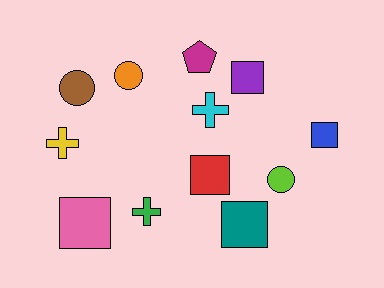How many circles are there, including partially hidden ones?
There are 3 circles.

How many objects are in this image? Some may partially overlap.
There are 12 objects.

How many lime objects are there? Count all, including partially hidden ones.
There is 1 lime object.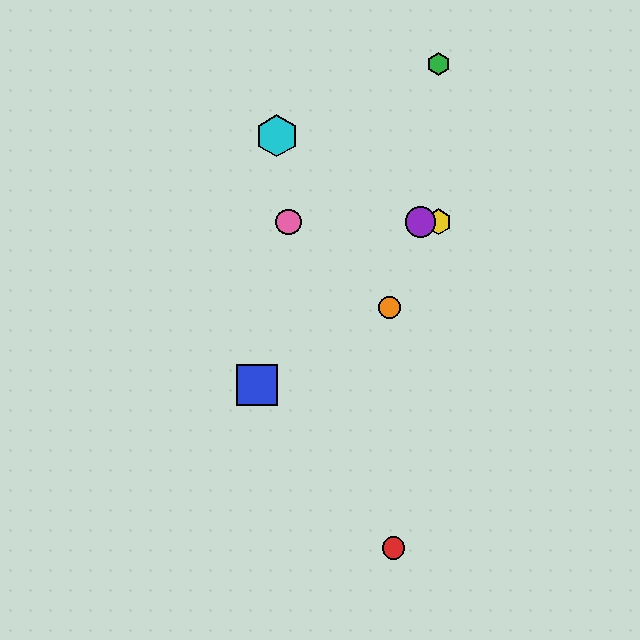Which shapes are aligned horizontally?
The yellow hexagon, the purple circle, the pink circle are aligned horizontally.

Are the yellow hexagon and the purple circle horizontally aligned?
Yes, both are at y≈222.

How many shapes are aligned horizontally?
3 shapes (the yellow hexagon, the purple circle, the pink circle) are aligned horizontally.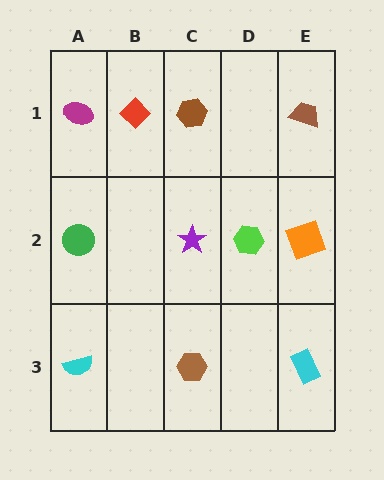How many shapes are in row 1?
4 shapes.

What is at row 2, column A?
A green circle.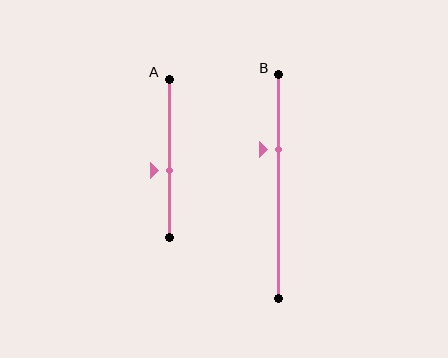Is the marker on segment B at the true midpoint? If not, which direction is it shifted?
No, the marker on segment B is shifted upward by about 16% of the segment length.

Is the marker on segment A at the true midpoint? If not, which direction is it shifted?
No, the marker on segment A is shifted downward by about 8% of the segment length.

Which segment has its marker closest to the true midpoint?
Segment A has its marker closest to the true midpoint.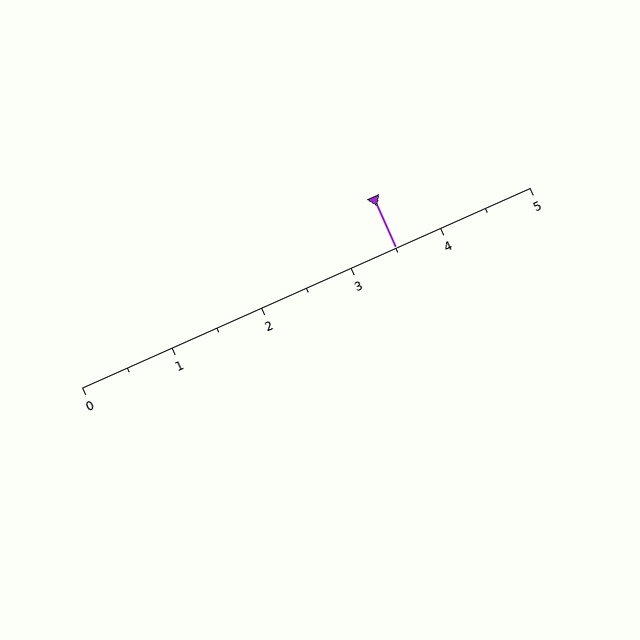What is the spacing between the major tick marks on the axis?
The major ticks are spaced 1 apart.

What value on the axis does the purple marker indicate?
The marker indicates approximately 3.5.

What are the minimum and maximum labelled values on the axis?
The axis runs from 0 to 5.